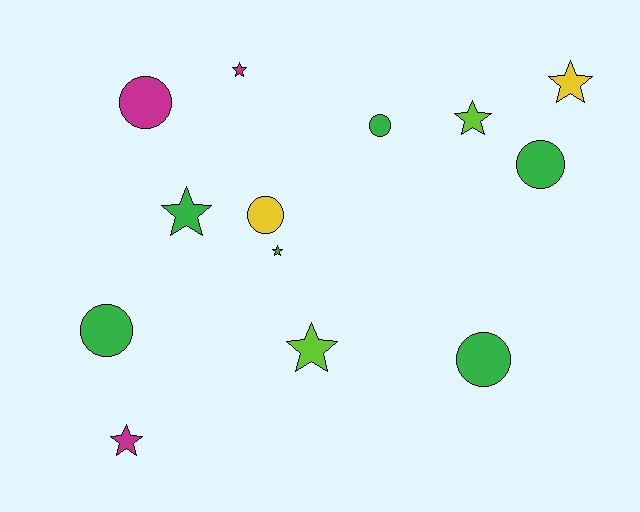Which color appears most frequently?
Green, with 6 objects.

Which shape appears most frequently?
Star, with 7 objects.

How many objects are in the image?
There are 13 objects.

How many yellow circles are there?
There is 1 yellow circle.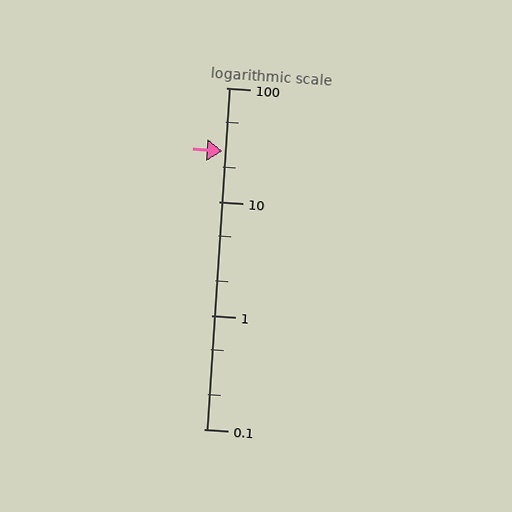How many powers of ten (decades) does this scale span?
The scale spans 3 decades, from 0.1 to 100.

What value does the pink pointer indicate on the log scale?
The pointer indicates approximately 28.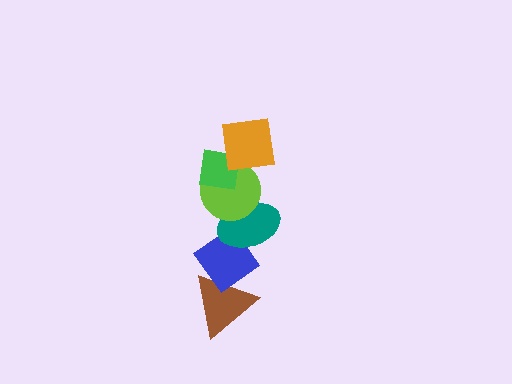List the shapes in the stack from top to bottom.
From top to bottom: the orange square, the green square, the lime circle, the teal ellipse, the blue diamond, the brown triangle.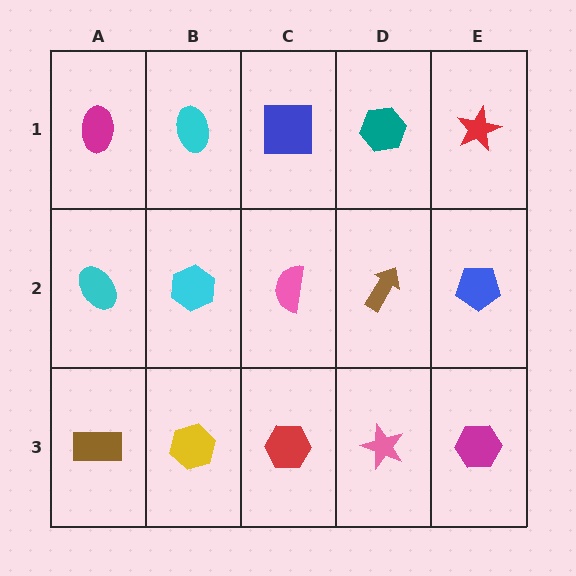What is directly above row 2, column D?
A teal hexagon.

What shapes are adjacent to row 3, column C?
A pink semicircle (row 2, column C), a yellow hexagon (row 3, column B), a pink star (row 3, column D).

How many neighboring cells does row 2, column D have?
4.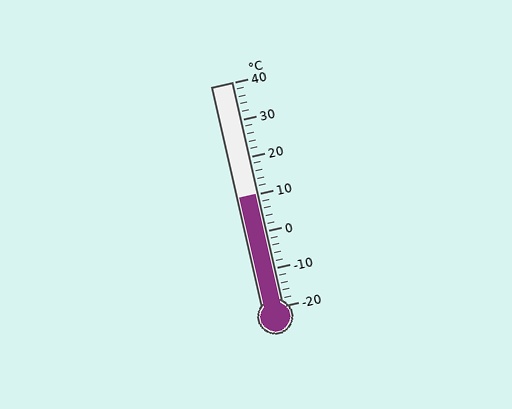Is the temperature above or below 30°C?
The temperature is below 30°C.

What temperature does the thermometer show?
The thermometer shows approximately 10°C.